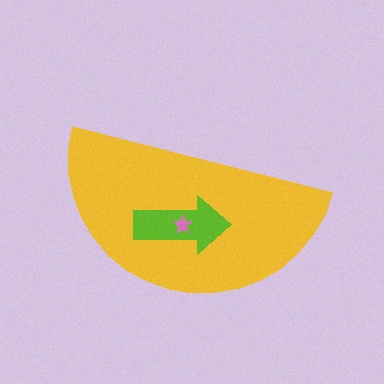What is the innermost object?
The pink star.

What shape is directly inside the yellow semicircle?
The lime arrow.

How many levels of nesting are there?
3.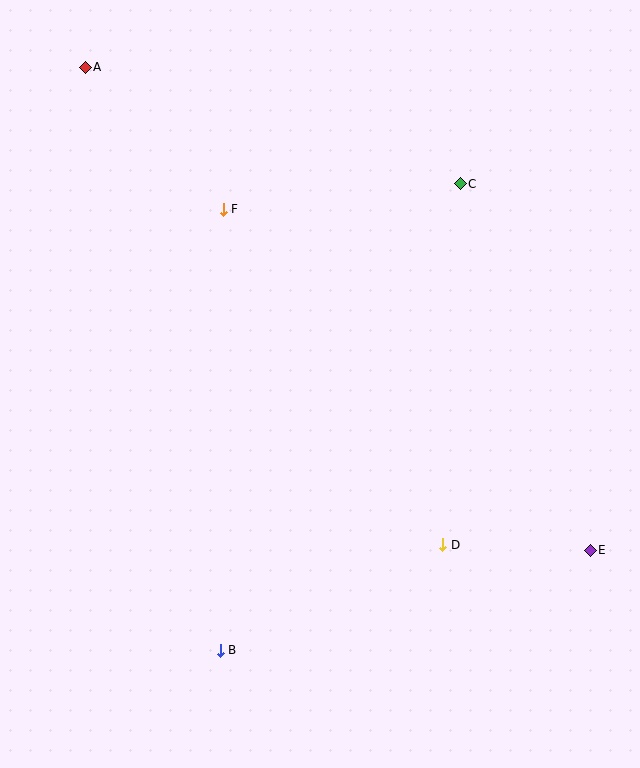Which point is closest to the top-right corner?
Point C is closest to the top-right corner.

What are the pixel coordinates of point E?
Point E is at (590, 550).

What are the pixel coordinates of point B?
Point B is at (220, 650).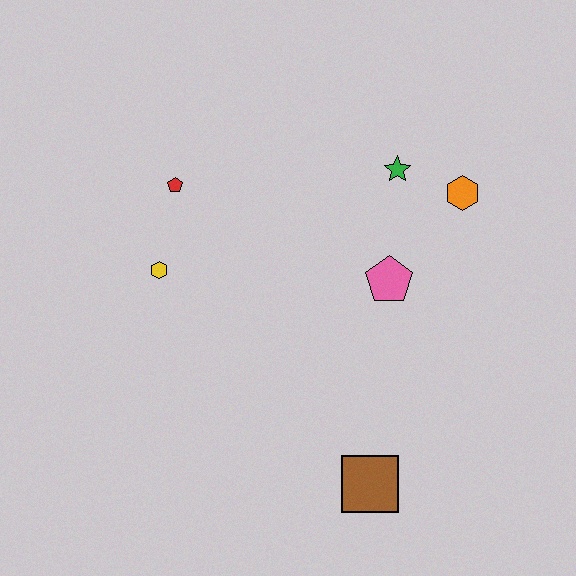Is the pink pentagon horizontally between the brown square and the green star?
Yes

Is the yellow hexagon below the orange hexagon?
Yes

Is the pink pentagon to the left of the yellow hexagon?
No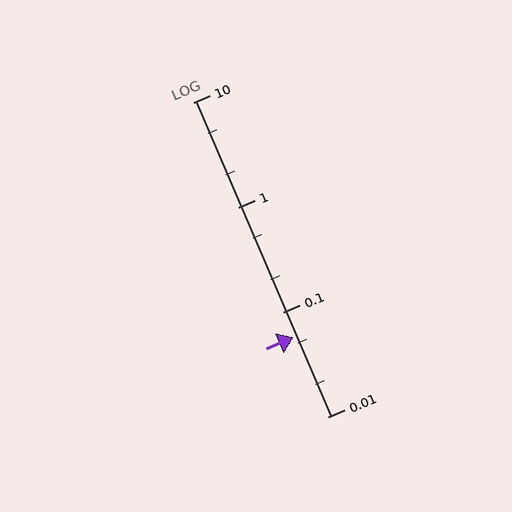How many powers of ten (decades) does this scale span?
The scale spans 3 decades, from 0.01 to 10.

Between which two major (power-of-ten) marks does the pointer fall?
The pointer is between 0.01 and 0.1.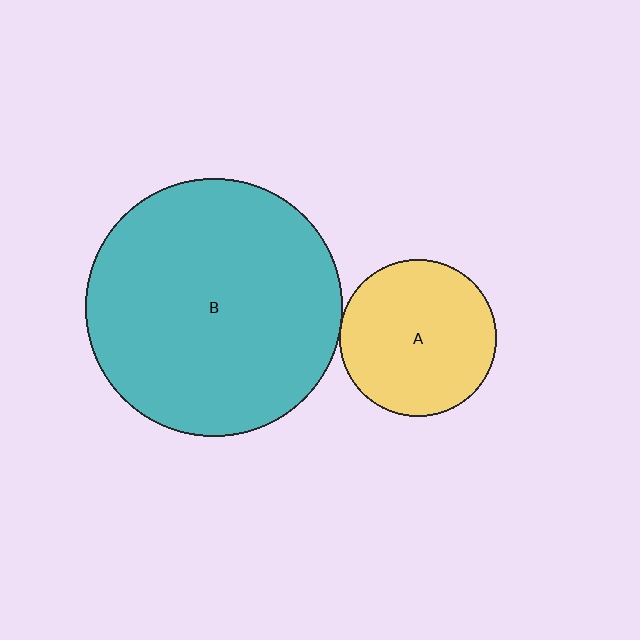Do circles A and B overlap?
Yes.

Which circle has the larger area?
Circle B (teal).